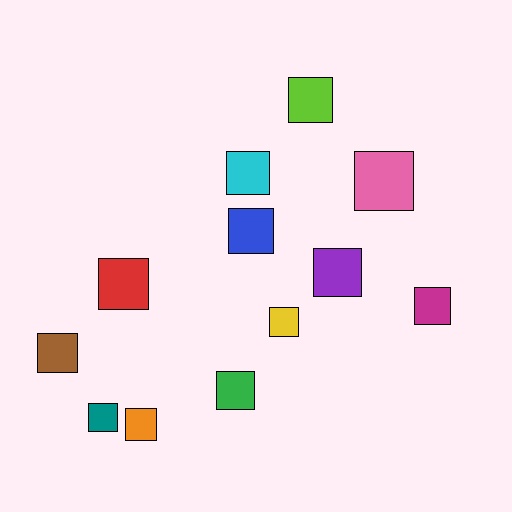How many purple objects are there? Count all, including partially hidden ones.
There is 1 purple object.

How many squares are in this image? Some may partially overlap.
There are 12 squares.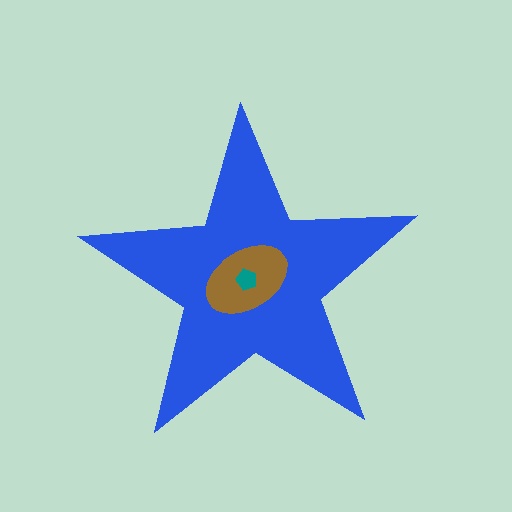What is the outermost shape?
The blue star.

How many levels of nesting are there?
3.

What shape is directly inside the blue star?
The brown ellipse.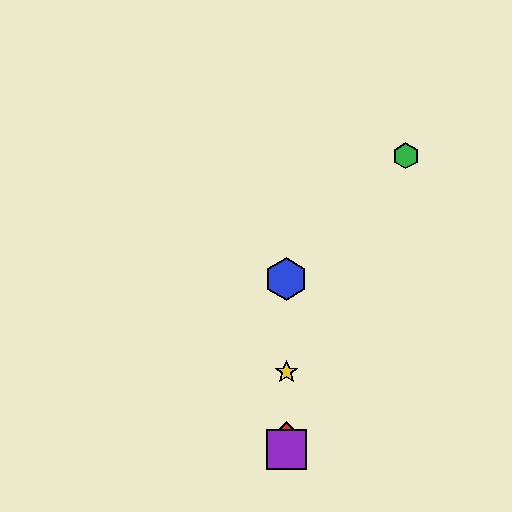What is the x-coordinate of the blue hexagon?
The blue hexagon is at x≈286.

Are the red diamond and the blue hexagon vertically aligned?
Yes, both are at x≈286.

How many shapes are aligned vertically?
4 shapes (the red diamond, the blue hexagon, the yellow star, the purple square) are aligned vertically.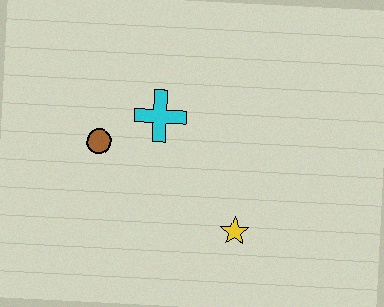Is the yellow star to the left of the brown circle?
No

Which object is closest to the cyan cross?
The brown circle is closest to the cyan cross.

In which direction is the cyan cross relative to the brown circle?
The cyan cross is to the right of the brown circle.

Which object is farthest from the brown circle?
The yellow star is farthest from the brown circle.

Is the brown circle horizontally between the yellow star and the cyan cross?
No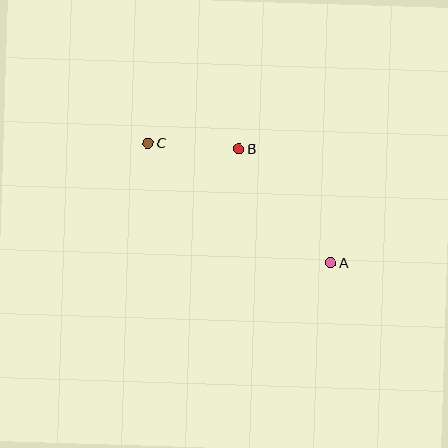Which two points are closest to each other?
Points B and C are closest to each other.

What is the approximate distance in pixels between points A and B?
The distance between A and B is approximately 146 pixels.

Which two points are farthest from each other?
Points A and C are farthest from each other.